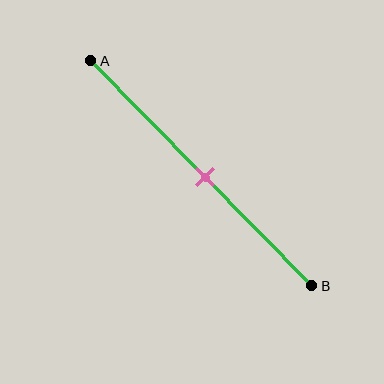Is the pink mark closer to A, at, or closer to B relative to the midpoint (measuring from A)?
The pink mark is approximately at the midpoint of segment AB.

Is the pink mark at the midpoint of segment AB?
Yes, the mark is approximately at the midpoint.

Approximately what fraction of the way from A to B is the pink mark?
The pink mark is approximately 50% of the way from A to B.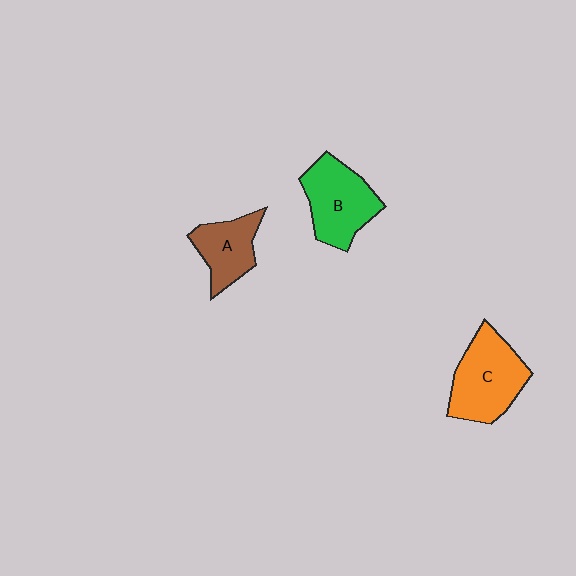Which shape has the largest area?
Shape C (orange).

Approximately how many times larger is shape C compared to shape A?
Approximately 1.5 times.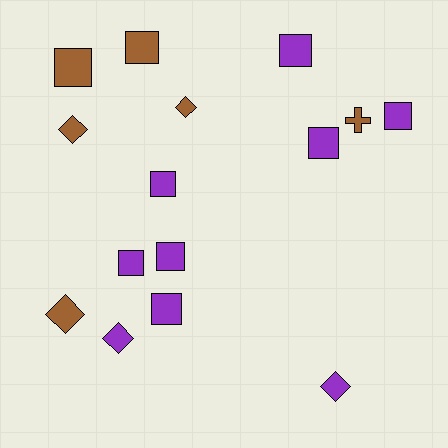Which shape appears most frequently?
Square, with 9 objects.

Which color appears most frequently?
Purple, with 9 objects.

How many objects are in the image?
There are 15 objects.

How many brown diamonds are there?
There are 3 brown diamonds.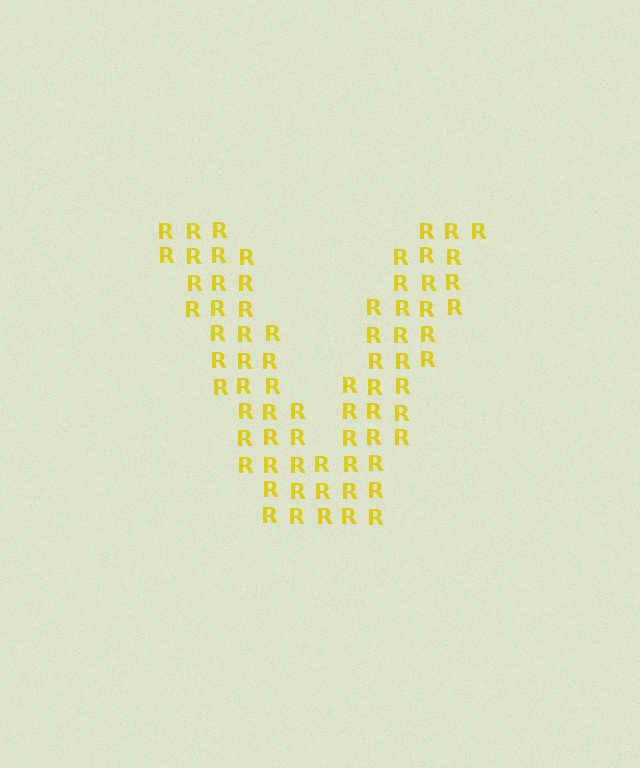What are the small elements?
The small elements are letter R's.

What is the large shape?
The large shape is the letter V.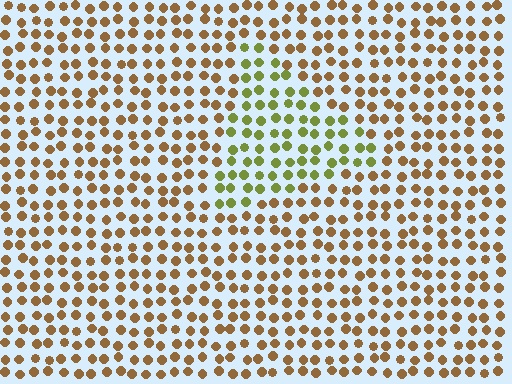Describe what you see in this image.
The image is filled with small brown elements in a uniform arrangement. A triangle-shaped region is visible where the elements are tinted to a slightly different hue, forming a subtle color boundary.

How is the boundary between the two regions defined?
The boundary is defined purely by a slight shift in hue (about 47 degrees). Spacing, size, and orientation are identical on both sides.